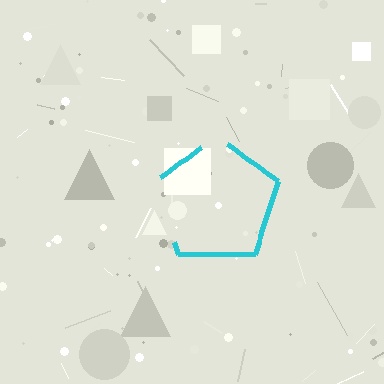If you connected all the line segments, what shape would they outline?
They would outline a pentagon.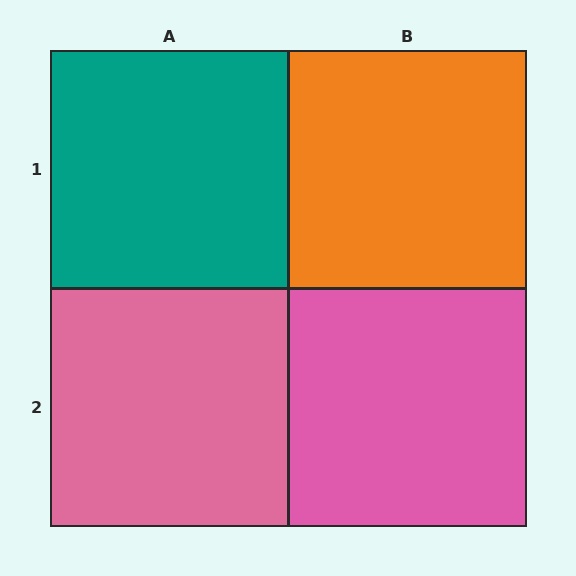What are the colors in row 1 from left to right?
Teal, orange.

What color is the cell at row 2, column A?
Pink.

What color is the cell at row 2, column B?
Pink.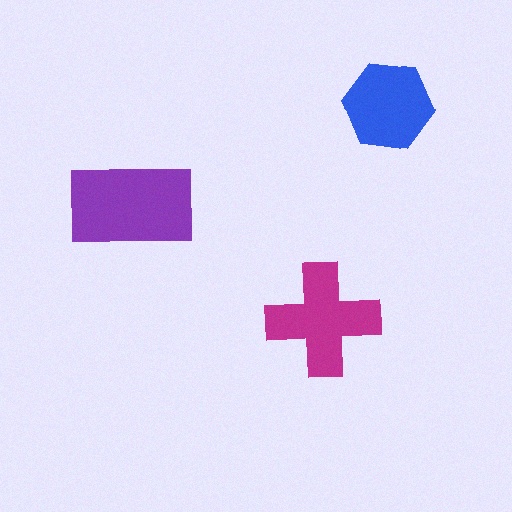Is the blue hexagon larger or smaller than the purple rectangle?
Smaller.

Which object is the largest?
The purple rectangle.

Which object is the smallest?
The blue hexagon.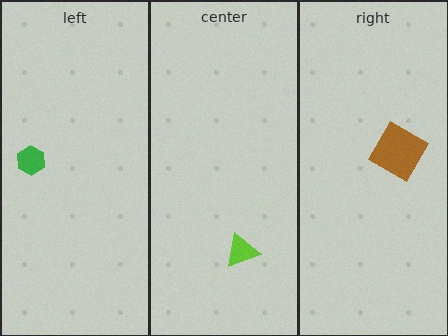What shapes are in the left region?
The green hexagon.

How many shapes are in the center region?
1.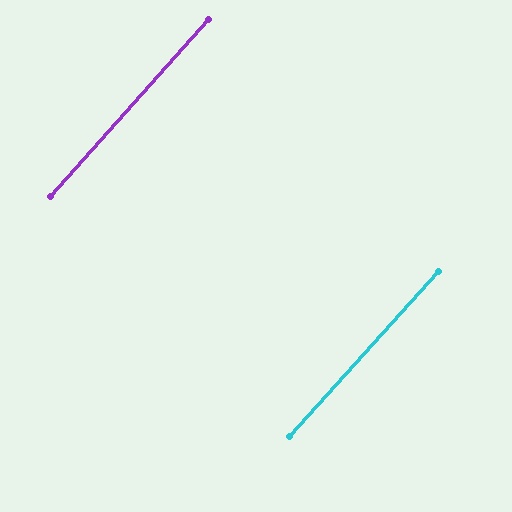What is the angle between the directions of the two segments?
Approximately 0 degrees.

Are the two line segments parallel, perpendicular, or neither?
Parallel — their directions differ by only 0.3°.